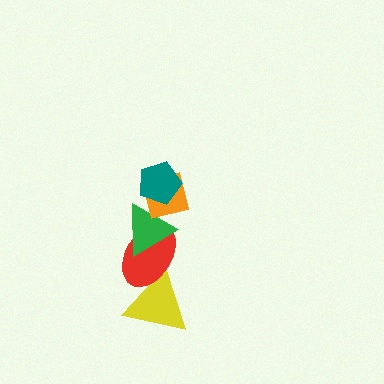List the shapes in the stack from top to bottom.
From top to bottom: the teal pentagon, the orange square, the green triangle, the red ellipse, the yellow triangle.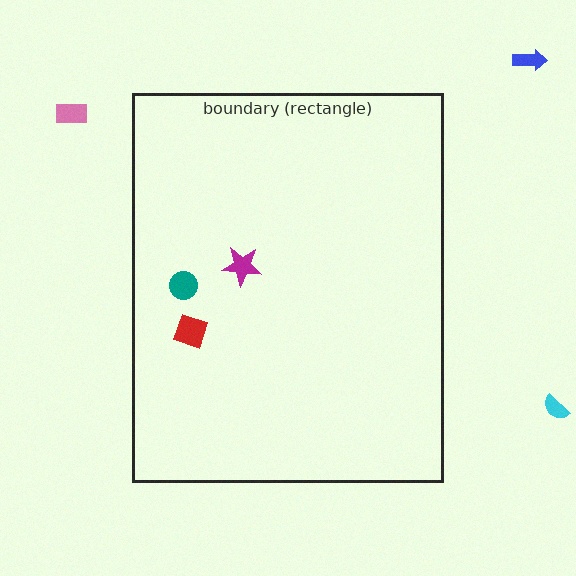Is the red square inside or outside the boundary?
Inside.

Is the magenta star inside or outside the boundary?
Inside.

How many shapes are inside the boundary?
3 inside, 3 outside.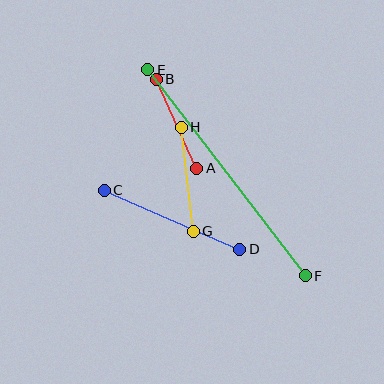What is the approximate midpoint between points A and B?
The midpoint is at approximately (176, 124) pixels.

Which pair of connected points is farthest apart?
Points E and F are farthest apart.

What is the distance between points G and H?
The distance is approximately 105 pixels.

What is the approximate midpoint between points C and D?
The midpoint is at approximately (172, 220) pixels.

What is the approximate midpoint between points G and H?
The midpoint is at approximately (187, 179) pixels.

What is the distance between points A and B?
The distance is approximately 98 pixels.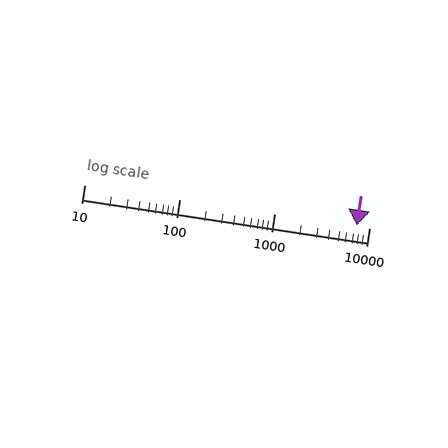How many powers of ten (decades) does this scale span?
The scale spans 3 decades, from 10 to 10000.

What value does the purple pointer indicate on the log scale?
The pointer indicates approximately 7400.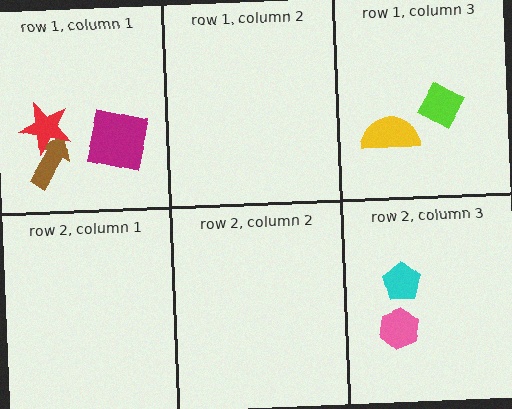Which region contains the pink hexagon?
The row 2, column 3 region.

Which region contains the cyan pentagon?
The row 2, column 3 region.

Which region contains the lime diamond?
The row 1, column 3 region.